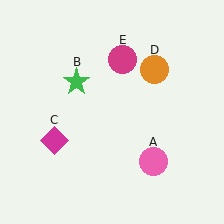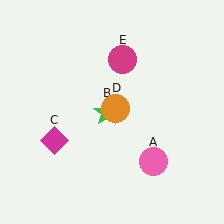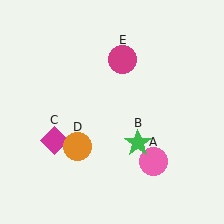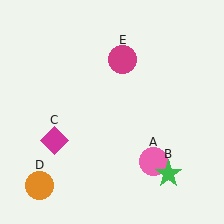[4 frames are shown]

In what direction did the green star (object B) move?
The green star (object B) moved down and to the right.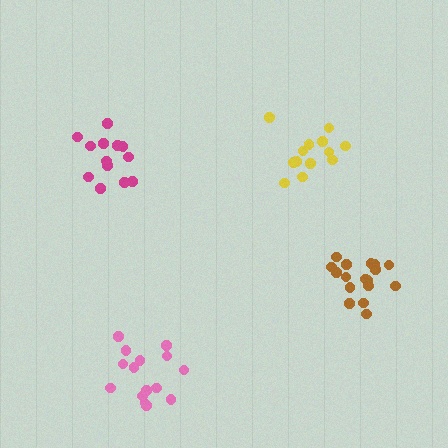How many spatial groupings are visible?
There are 4 spatial groupings.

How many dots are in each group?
Group 1: 13 dots, Group 2: 13 dots, Group 3: 15 dots, Group 4: 17 dots (58 total).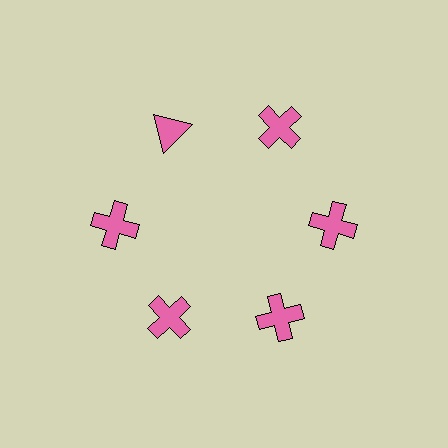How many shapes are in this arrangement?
There are 6 shapes arranged in a ring pattern.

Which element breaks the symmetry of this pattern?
The pink triangle at roughly the 11 o'clock position breaks the symmetry. All other shapes are pink crosses.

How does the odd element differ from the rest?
It has a different shape: triangle instead of cross.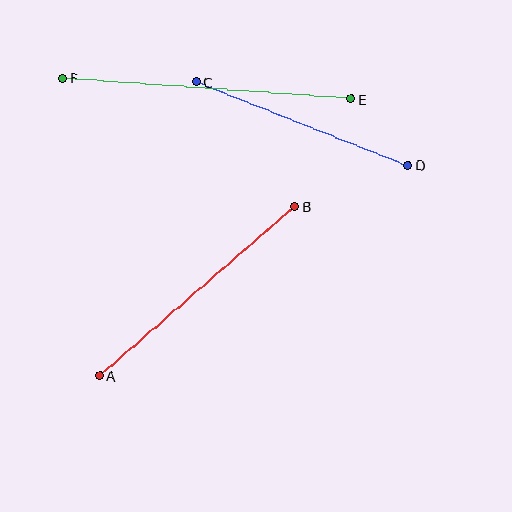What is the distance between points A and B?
The distance is approximately 259 pixels.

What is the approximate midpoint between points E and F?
The midpoint is at approximately (207, 89) pixels.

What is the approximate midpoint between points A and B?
The midpoint is at approximately (197, 291) pixels.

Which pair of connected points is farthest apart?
Points E and F are farthest apart.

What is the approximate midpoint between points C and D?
The midpoint is at approximately (302, 123) pixels.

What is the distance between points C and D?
The distance is approximately 228 pixels.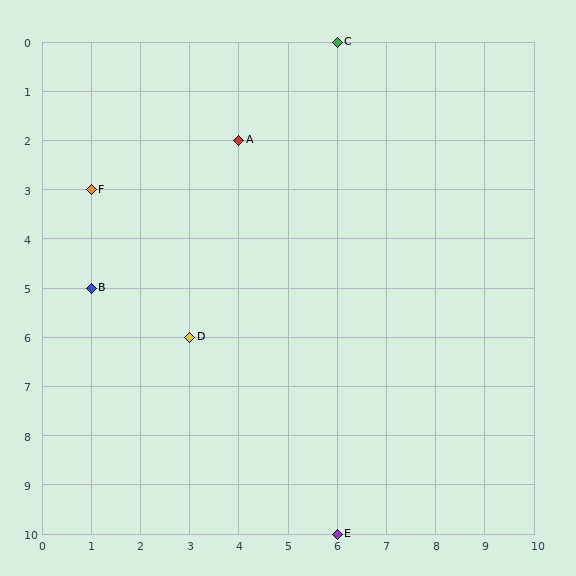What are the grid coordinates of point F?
Point F is at grid coordinates (1, 3).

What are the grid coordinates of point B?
Point B is at grid coordinates (1, 5).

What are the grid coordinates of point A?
Point A is at grid coordinates (4, 2).